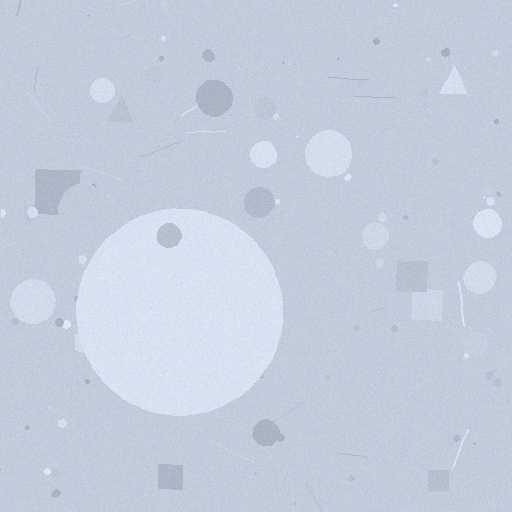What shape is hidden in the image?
A circle is hidden in the image.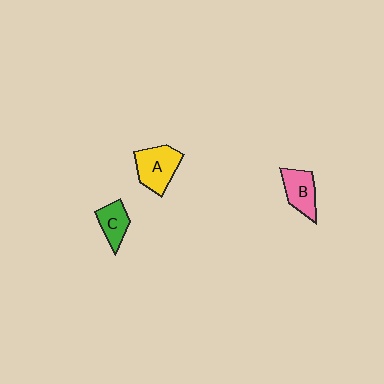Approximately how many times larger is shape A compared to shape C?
Approximately 1.6 times.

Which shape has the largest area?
Shape A (yellow).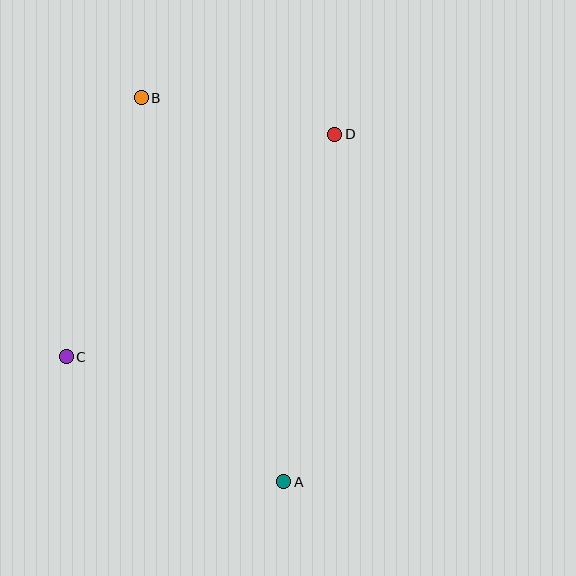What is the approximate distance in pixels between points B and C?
The distance between B and C is approximately 270 pixels.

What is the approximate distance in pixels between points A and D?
The distance between A and D is approximately 351 pixels.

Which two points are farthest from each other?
Points A and B are farthest from each other.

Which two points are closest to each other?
Points B and D are closest to each other.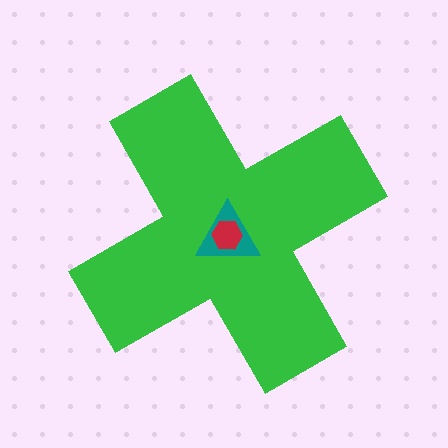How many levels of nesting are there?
3.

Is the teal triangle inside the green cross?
Yes.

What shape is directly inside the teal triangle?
The red hexagon.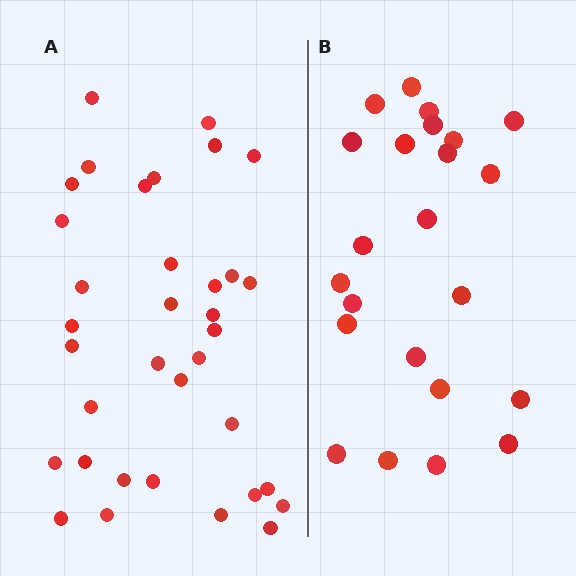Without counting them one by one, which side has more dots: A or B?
Region A (the left region) has more dots.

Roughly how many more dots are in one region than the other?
Region A has roughly 12 or so more dots than region B.